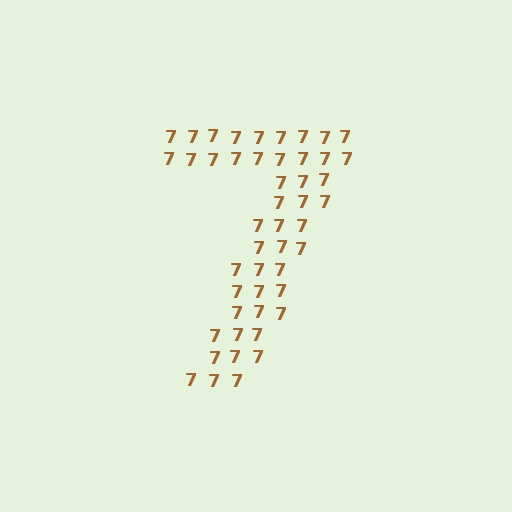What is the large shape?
The large shape is the digit 7.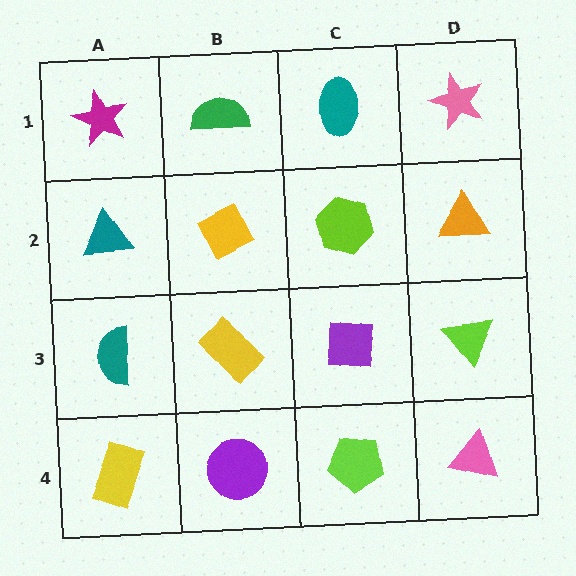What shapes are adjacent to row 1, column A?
A teal triangle (row 2, column A), a green semicircle (row 1, column B).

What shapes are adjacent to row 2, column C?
A teal ellipse (row 1, column C), a purple square (row 3, column C), a yellow diamond (row 2, column B), an orange triangle (row 2, column D).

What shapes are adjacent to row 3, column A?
A teal triangle (row 2, column A), a yellow rectangle (row 4, column A), a yellow rectangle (row 3, column B).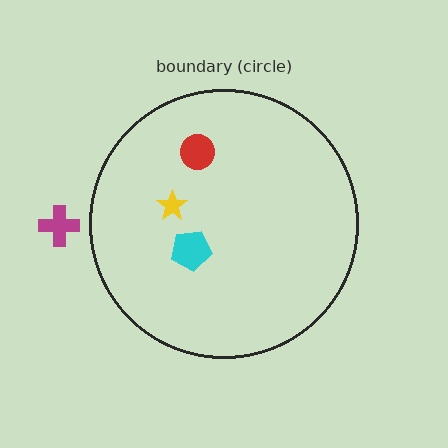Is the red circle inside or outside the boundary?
Inside.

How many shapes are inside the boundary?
3 inside, 1 outside.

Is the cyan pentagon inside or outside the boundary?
Inside.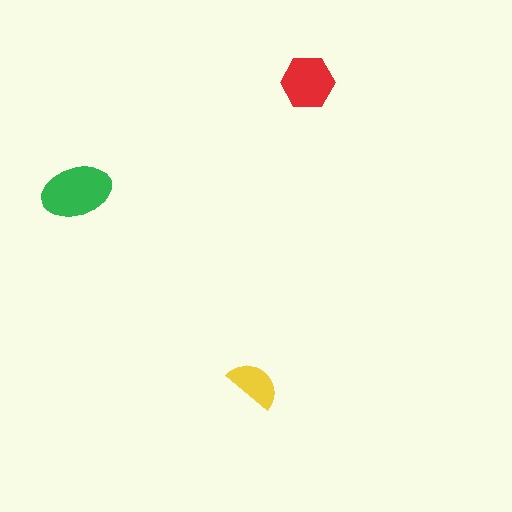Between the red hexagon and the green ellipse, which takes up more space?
The green ellipse.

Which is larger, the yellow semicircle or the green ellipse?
The green ellipse.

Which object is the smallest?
The yellow semicircle.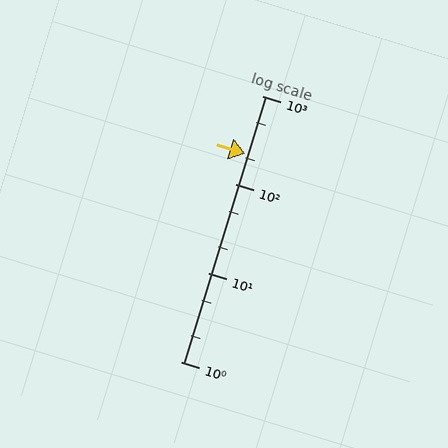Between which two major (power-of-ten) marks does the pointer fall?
The pointer is between 100 and 1000.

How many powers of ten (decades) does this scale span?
The scale spans 3 decades, from 1 to 1000.